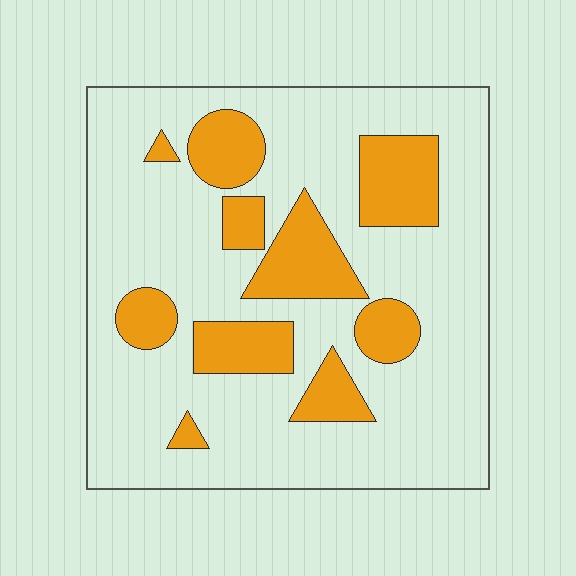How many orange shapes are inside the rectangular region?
10.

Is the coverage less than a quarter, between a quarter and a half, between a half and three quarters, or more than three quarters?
Less than a quarter.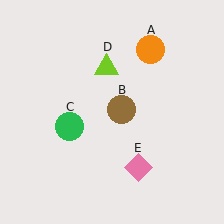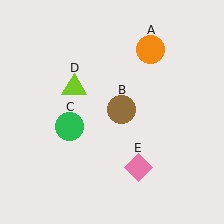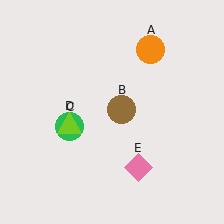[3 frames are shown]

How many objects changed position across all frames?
1 object changed position: lime triangle (object D).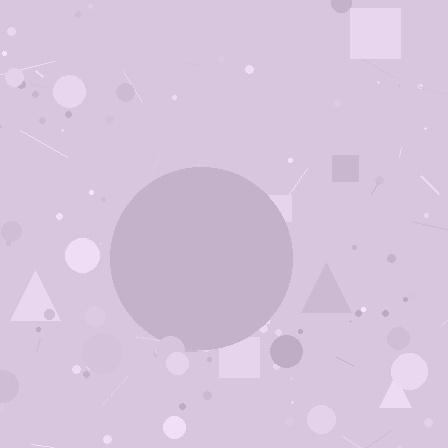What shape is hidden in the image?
A circle is hidden in the image.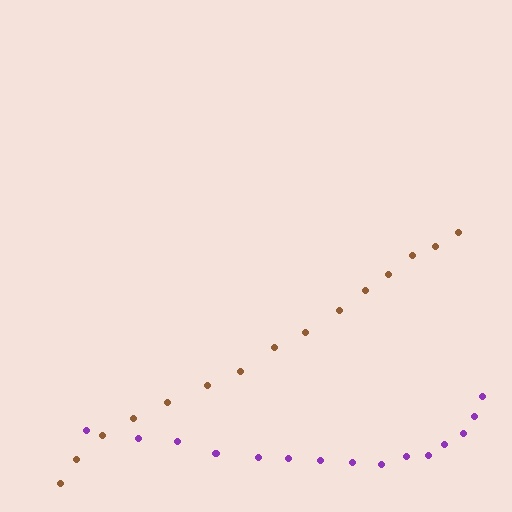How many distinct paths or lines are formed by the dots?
There are 2 distinct paths.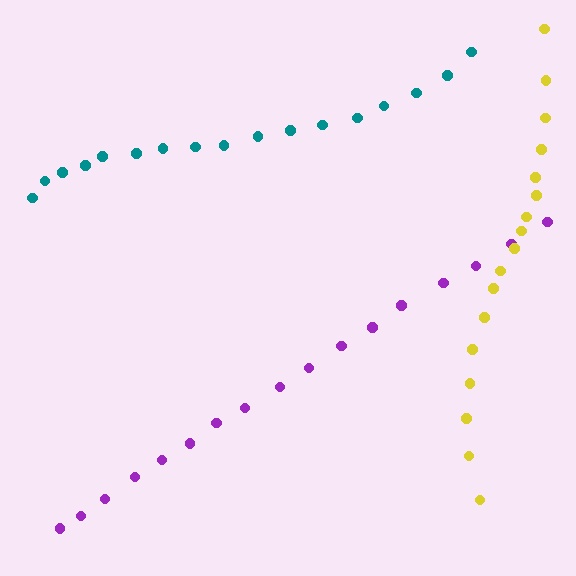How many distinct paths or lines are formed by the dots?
There are 3 distinct paths.